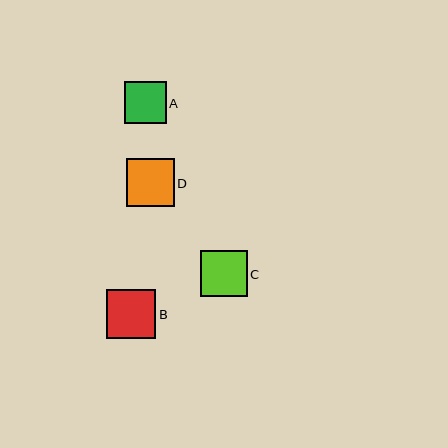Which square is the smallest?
Square A is the smallest with a size of approximately 42 pixels.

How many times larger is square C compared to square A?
Square C is approximately 1.1 times the size of square A.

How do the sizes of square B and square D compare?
Square B and square D are approximately the same size.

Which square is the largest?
Square B is the largest with a size of approximately 49 pixels.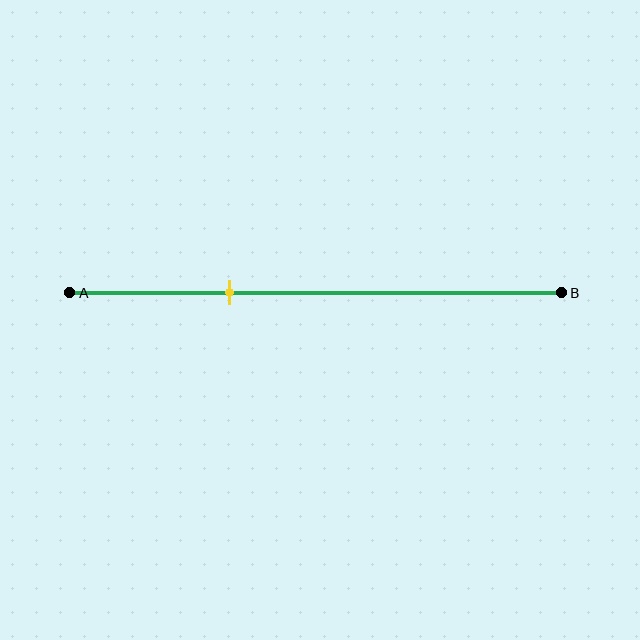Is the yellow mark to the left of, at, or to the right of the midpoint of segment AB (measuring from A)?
The yellow mark is to the left of the midpoint of segment AB.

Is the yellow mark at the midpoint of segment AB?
No, the mark is at about 30% from A, not at the 50% midpoint.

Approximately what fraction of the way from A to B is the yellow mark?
The yellow mark is approximately 30% of the way from A to B.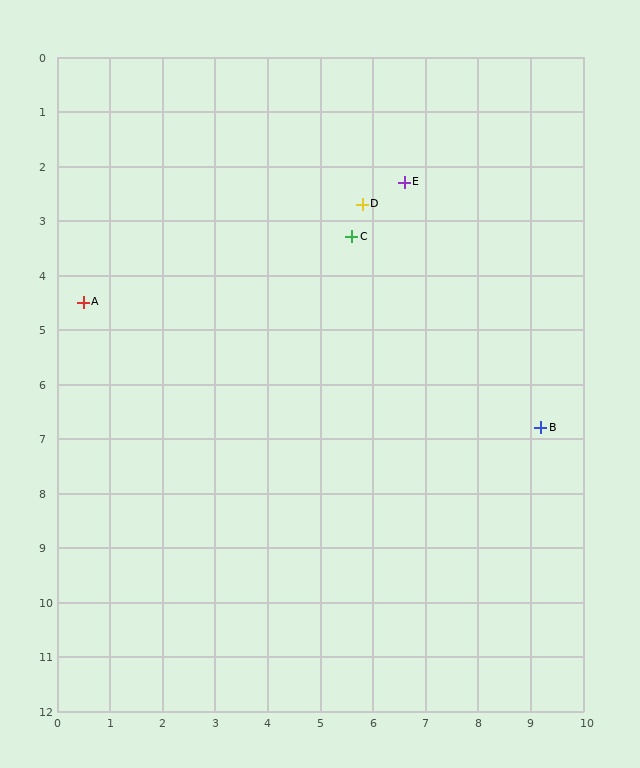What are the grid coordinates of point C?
Point C is at approximately (5.6, 3.3).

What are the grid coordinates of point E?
Point E is at approximately (6.6, 2.3).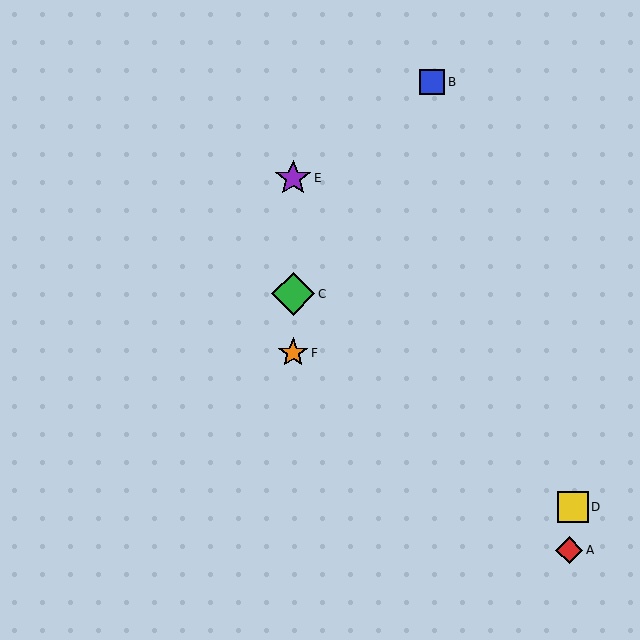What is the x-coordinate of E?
Object E is at x≈293.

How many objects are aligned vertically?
3 objects (C, E, F) are aligned vertically.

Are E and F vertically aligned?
Yes, both are at x≈293.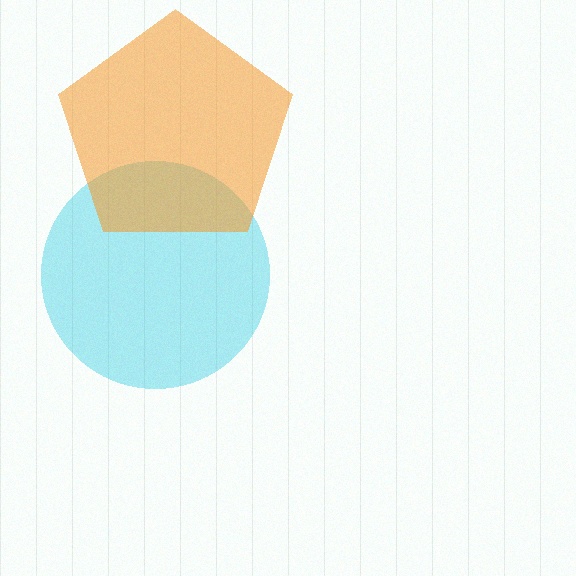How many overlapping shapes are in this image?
There are 2 overlapping shapes in the image.